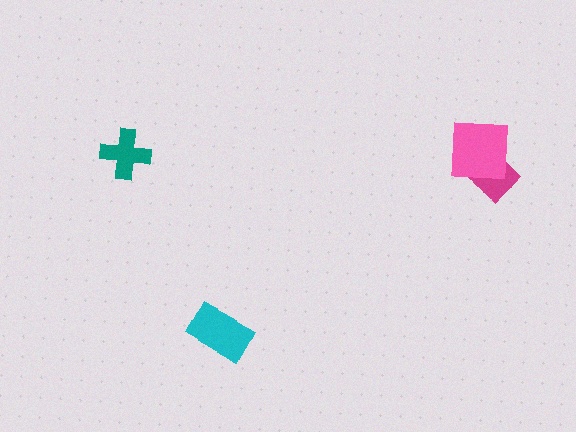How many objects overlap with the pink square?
1 object overlaps with the pink square.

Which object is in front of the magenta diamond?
The pink square is in front of the magenta diamond.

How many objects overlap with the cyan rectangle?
0 objects overlap with the cyan rectangle.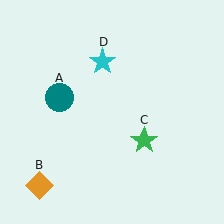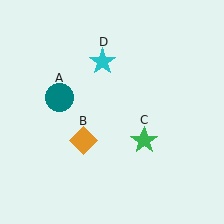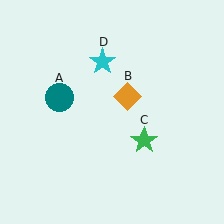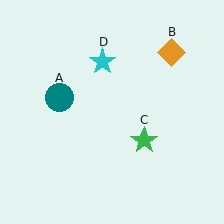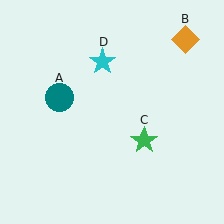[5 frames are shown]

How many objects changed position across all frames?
1 object changed position: orange diamond (object B).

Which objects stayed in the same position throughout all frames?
Teal circle (object A) and green star (object C) and cyan star (object D) remained stationary.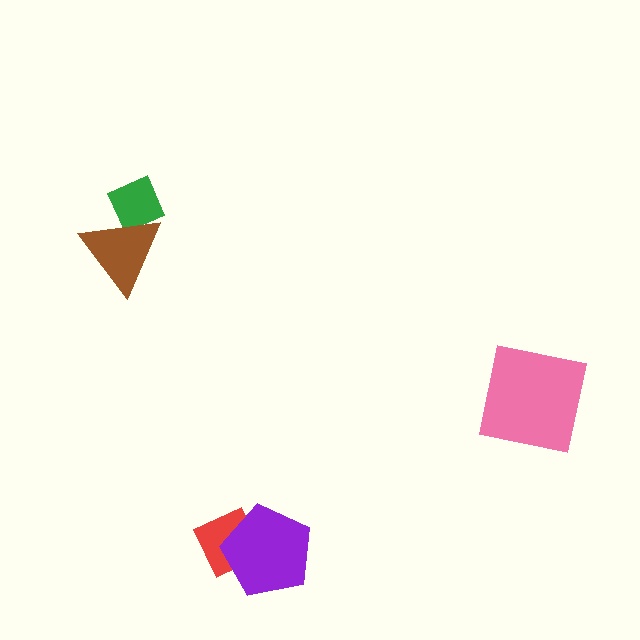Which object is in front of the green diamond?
The brown triangle is in front of the green diamond.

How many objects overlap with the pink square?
0 objects overlap with the pink square.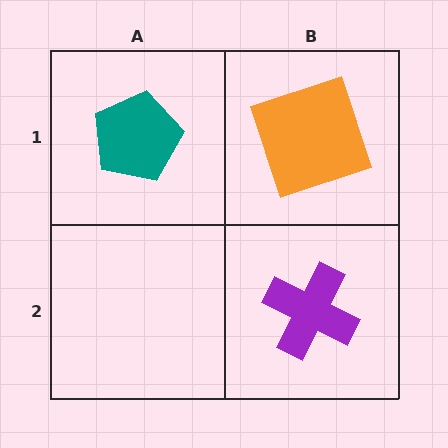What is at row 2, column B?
A purple cross.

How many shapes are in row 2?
1 shape.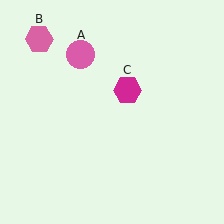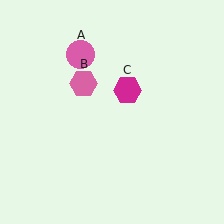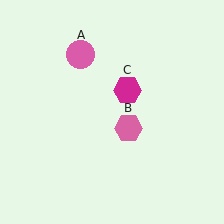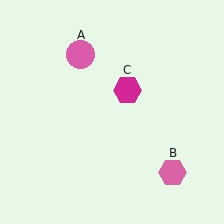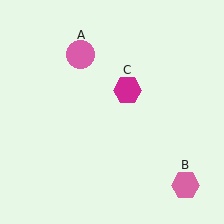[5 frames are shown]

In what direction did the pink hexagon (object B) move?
The pink hexagon (object B) moved down and to the right.